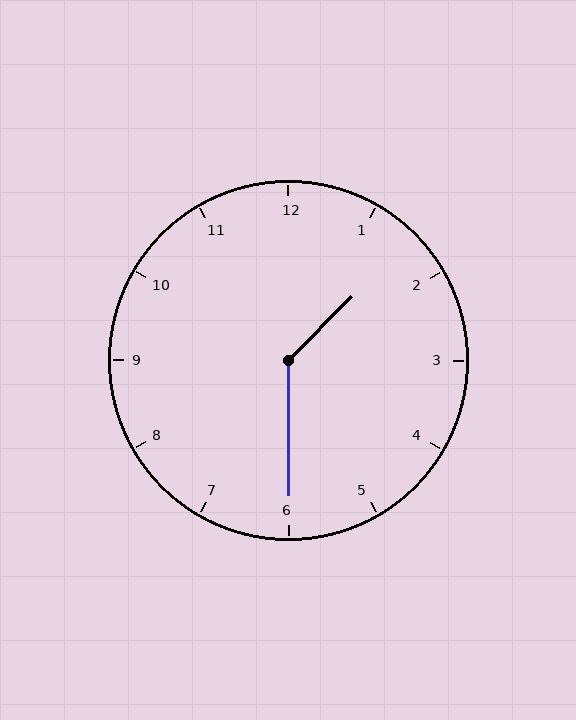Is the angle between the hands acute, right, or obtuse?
It is obtuse.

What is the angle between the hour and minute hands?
Approximately 135 degrees.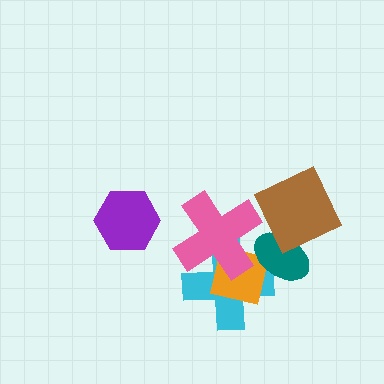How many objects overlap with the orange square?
3 objects overlap with the orange square.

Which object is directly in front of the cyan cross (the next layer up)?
The orange square is directly in front of the cyan cross.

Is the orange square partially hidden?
Yes, it is partially covered by another shape.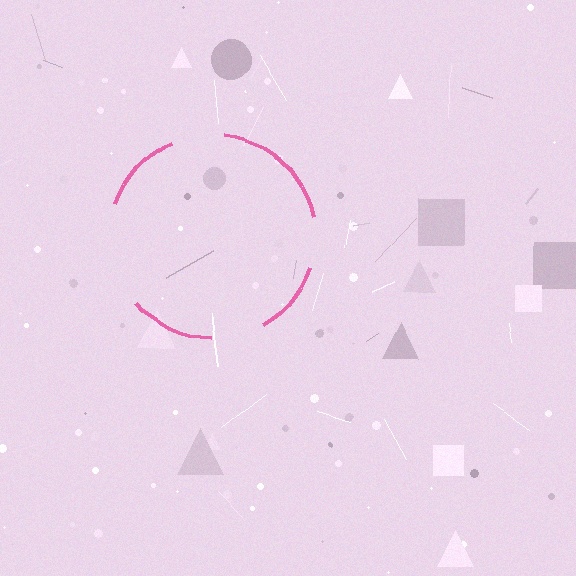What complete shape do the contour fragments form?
The contour fragments form a circle.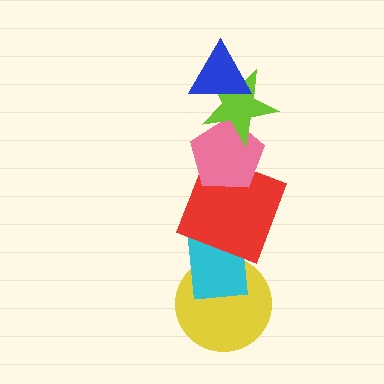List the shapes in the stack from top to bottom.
From top to bottom: the blue triangle, the lime star, the pink pentagon, the red square, the cyan rectangle, the yellow circle.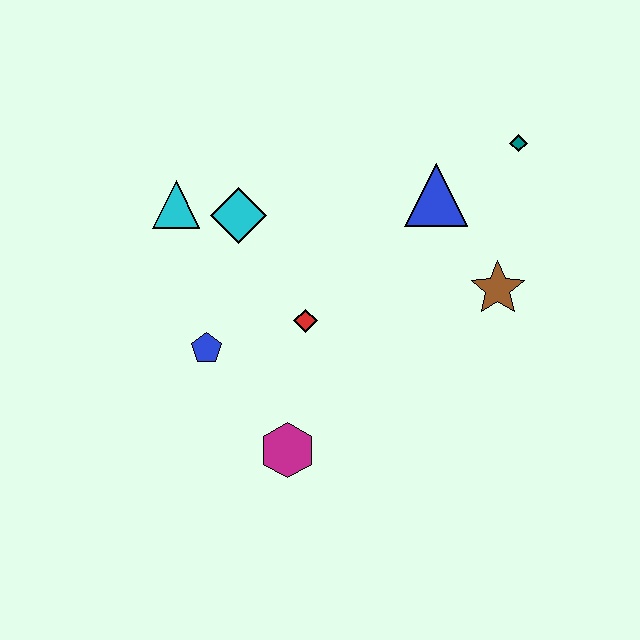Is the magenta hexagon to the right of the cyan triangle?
Yes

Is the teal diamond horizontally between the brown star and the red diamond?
No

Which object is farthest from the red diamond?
The teal diamond is farthest from the red diamond.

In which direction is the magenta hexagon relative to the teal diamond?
The magenta hexagon is below the teal diamond.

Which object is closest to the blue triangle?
The teal diamond is closest to the blue triangle.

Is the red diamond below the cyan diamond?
Yes